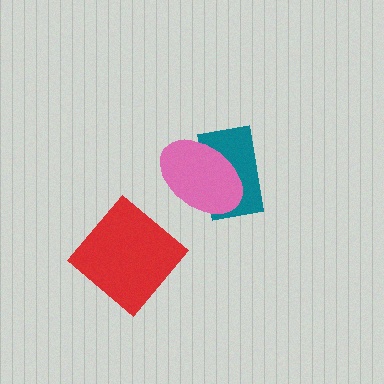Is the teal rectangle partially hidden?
Yes, it is partially covered by another shape.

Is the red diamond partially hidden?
No, no other shape covers it.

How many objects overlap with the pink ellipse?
1 object overlaps with the pink ellipse.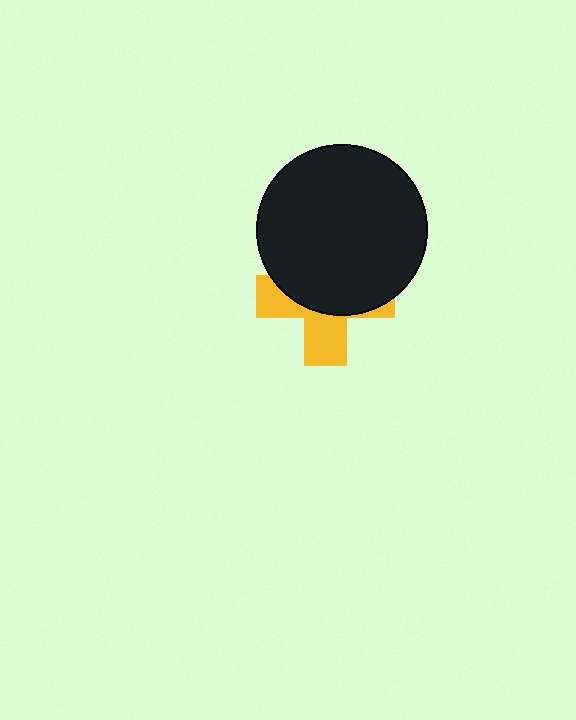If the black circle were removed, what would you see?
You would see the complete yellow cross.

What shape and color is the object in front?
The object in front is a black circle.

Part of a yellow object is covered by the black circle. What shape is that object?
It is a cross.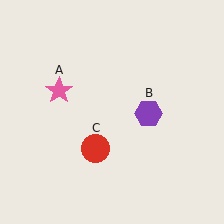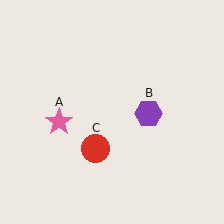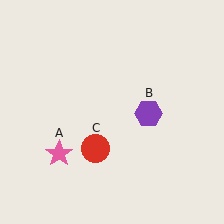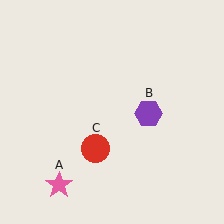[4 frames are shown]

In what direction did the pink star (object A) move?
The pink star (object A) moved down.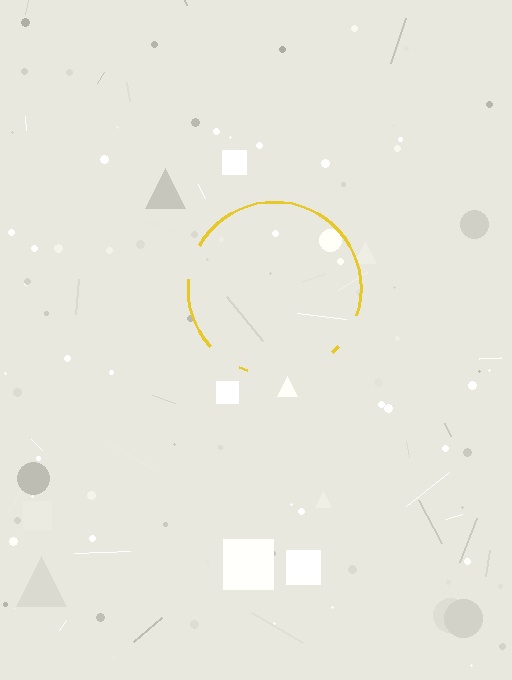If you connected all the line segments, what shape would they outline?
They would outline a circle.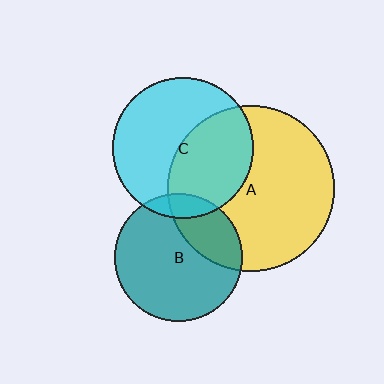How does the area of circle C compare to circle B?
Approximately 1.2 times.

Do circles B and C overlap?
Yes.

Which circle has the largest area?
Circle A (yellow).